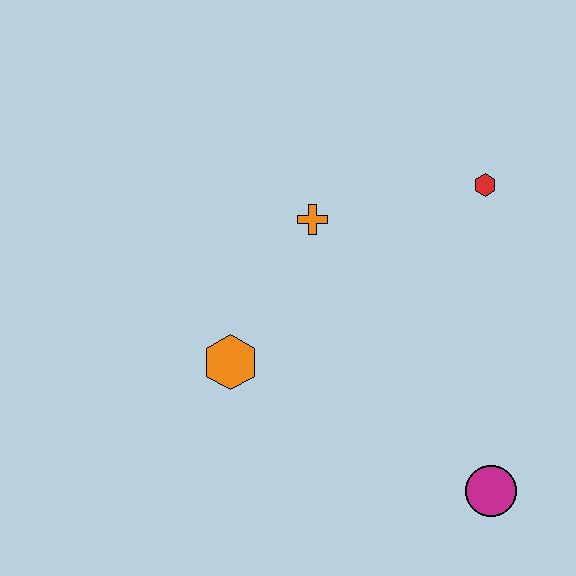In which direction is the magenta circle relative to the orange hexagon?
The magenta circle is to the right of the orange hexagon.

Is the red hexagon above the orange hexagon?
Yes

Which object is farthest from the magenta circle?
The orange cross is farthest from the magenta circle.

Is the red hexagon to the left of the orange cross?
No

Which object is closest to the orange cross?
The orange hexagon is closest to the orange cross.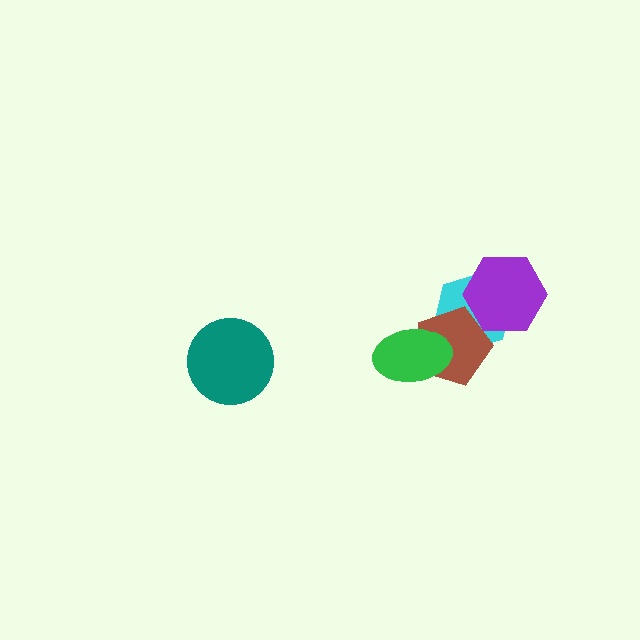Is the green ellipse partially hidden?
No, no other shape covers it.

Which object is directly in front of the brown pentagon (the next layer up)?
The green ellipse is directly in front of the brown pentagon.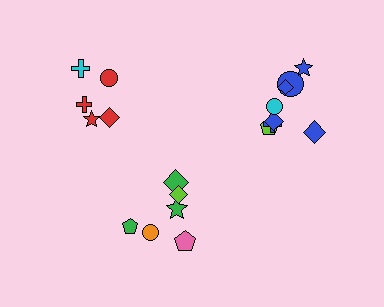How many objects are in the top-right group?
There are 8 objects.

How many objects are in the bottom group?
There are 6 objects.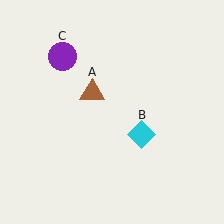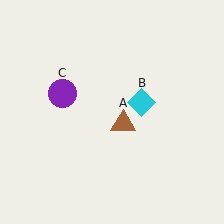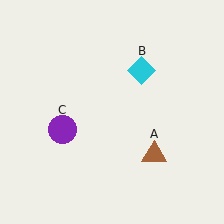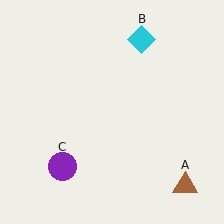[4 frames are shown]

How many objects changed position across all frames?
3 objects changed position: brown triangle (object A), cyan diamond (object B), purple circle (object C).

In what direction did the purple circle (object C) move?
The purple circle (object C) moved down.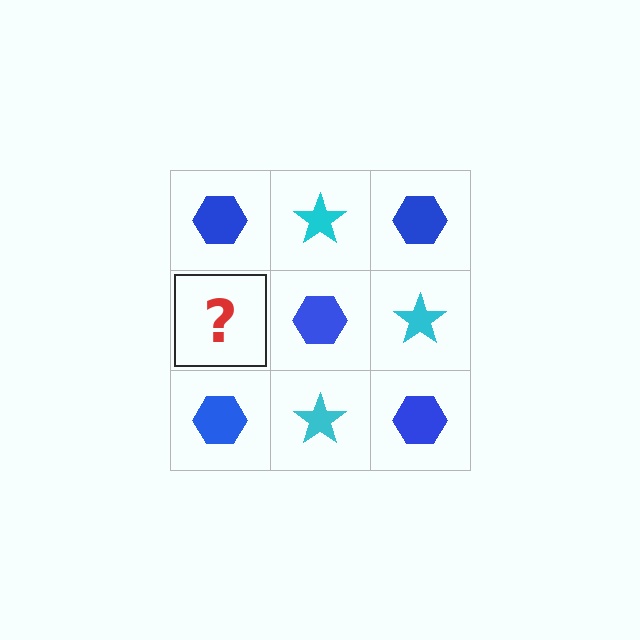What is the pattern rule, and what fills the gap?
The rule is that it alternates blue hexagon and cyan star in a checkerboard pattern. The gap should be filled with a cyan star.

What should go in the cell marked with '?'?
The missing cell should contain a cyan star.